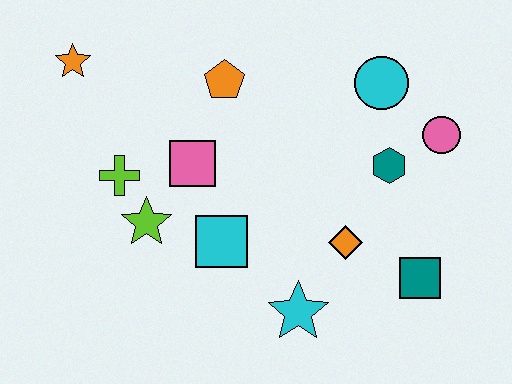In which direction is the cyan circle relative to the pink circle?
The cyan circle is to the left of the pink circle.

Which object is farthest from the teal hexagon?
The orange star is farthest from the teal hexagon.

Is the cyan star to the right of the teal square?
No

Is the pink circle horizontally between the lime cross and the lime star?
No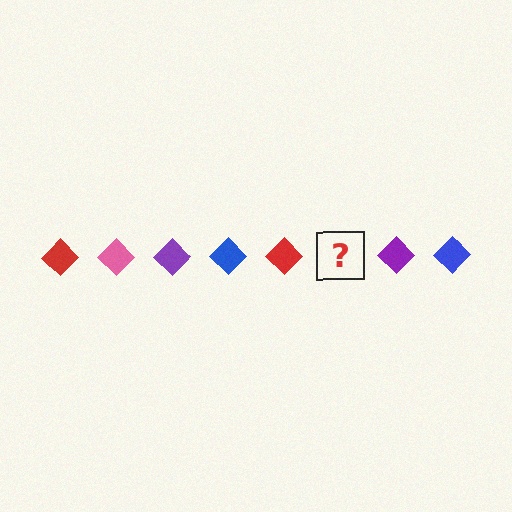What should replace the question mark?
The question mark should be replaced with a pink diamond.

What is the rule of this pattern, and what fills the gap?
The rule is that the pattern cycles through red, pink, purple, blue diamonds. The gap should be filled with a pink diamond.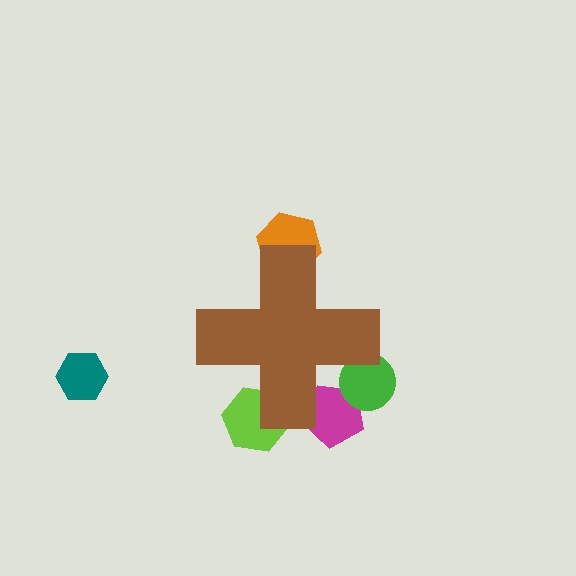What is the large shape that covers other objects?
A brown cross.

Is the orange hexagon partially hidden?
Yes, the orange hexagon is partially hidden behind the brown cross.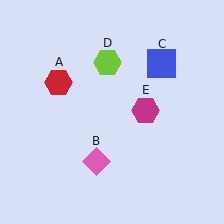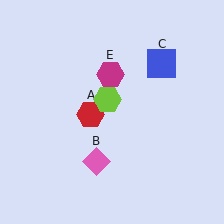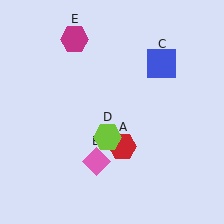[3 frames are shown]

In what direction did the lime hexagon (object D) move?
The lime hexagon (object D) moved down.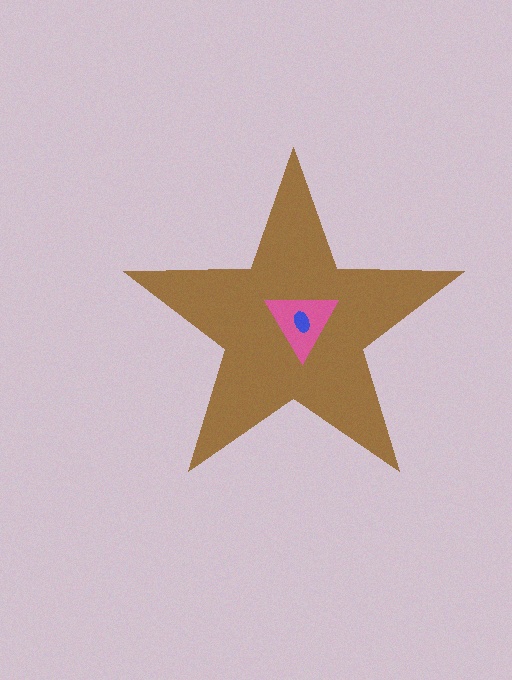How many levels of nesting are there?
3.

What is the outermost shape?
The brown star.